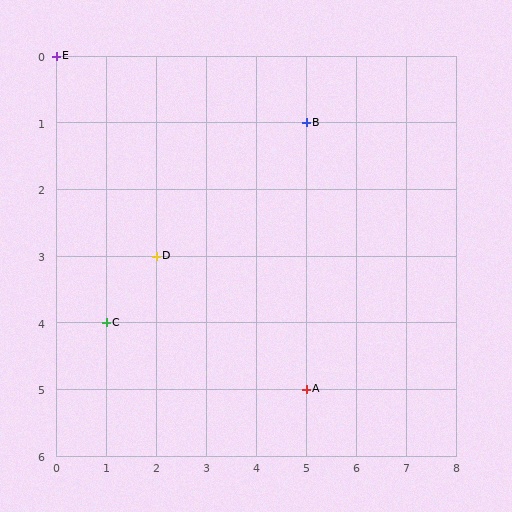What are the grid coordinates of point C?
Point C is at grid coordinates (1, 4).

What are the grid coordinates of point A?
Point A is at grid coordinates (5, 5).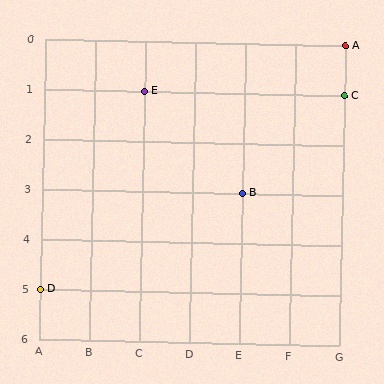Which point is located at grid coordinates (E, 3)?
Point B is at (E, 3).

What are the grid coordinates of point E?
Point E is at grid coordinates (C, 1).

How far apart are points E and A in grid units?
Points E and A are 4 columns and 1 row apart (about 4.1 grid units diagonally).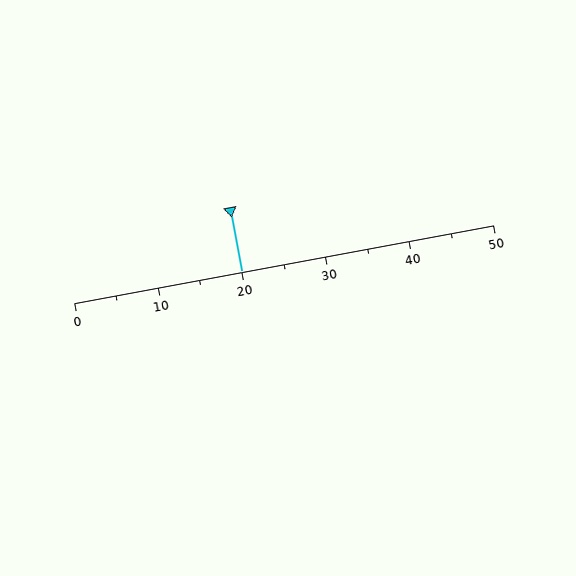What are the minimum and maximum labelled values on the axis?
The axis runs from 0 to 50.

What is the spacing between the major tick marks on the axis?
The major ticks are spaced 10 apart.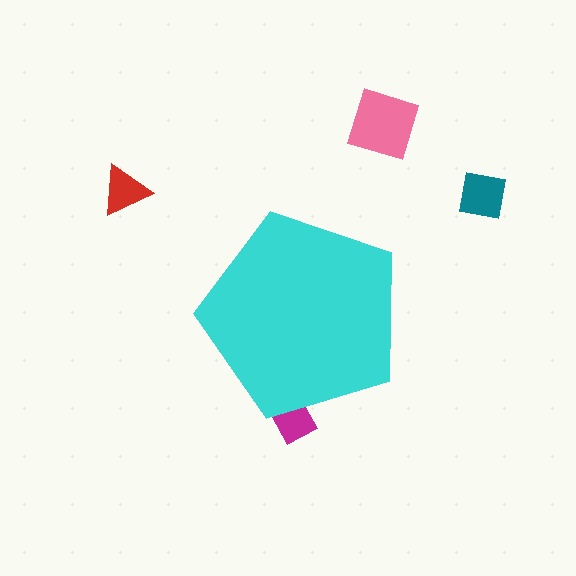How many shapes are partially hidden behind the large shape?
1 shape is partially hidden.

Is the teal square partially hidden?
No, the teal square is fully visible.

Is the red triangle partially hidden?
No, the red triangle is fully visible.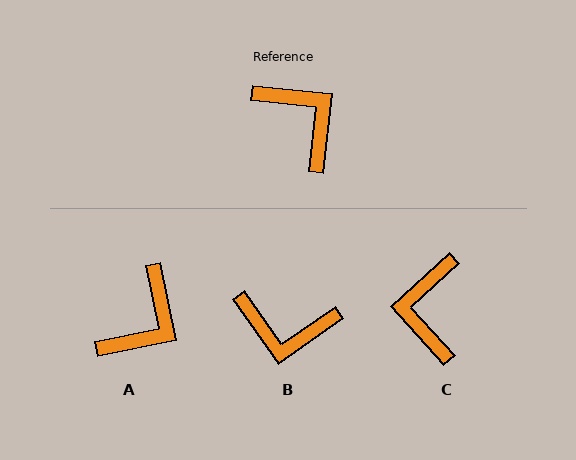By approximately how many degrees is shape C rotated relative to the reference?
Approximately 138 degrees counter-clockwise.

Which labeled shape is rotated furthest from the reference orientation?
B, about 139 degrees away.